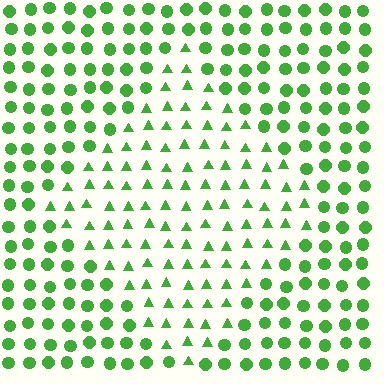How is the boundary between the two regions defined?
The boundary is defined by a change in element shape: triangles inside vs. circles outside. All elements share the same color and spacing.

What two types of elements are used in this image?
The image uses triangles inside the diamond region and circles outside it.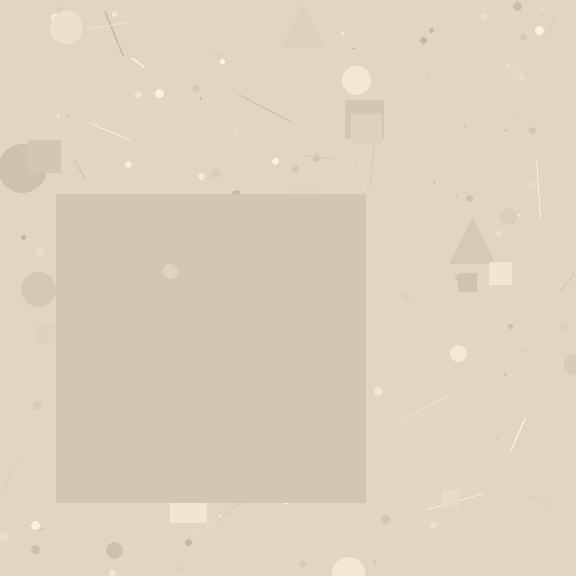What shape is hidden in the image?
A square is hidden in the image.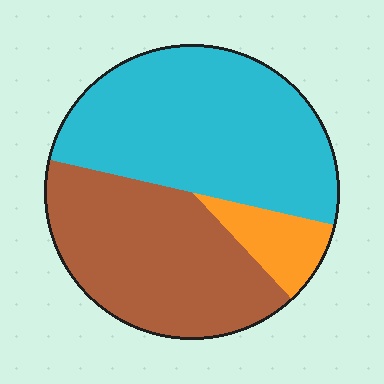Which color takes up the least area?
Orange, at roughly 10%.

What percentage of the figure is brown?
Brown takes up about two fifths (2/5) of the figure.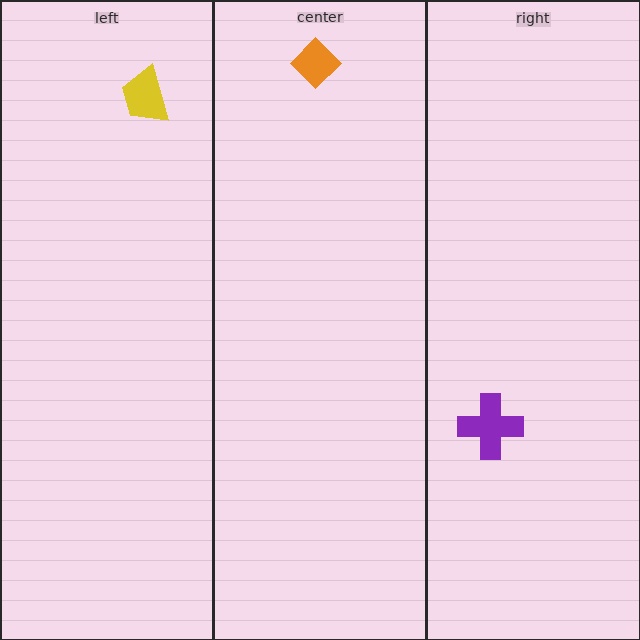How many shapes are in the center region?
1.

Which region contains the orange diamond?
The center region.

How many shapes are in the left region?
1.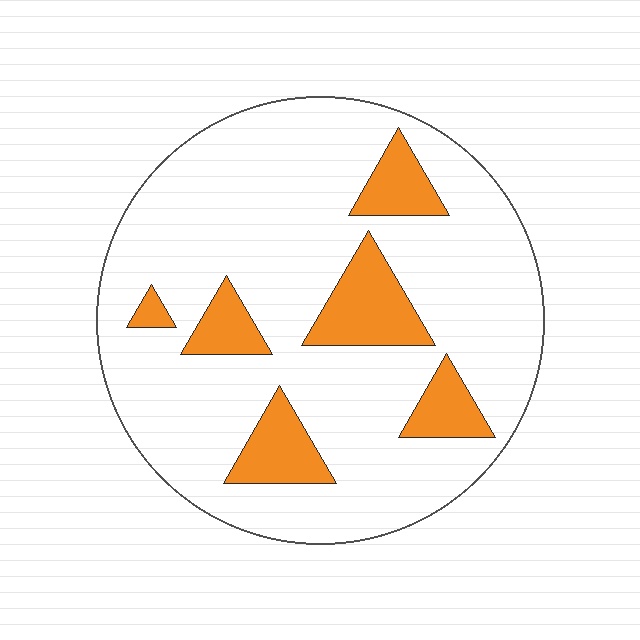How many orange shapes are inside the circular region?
6.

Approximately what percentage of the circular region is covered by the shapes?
Approximately 15%.